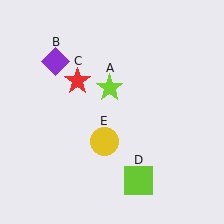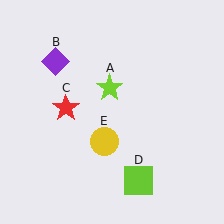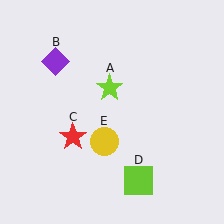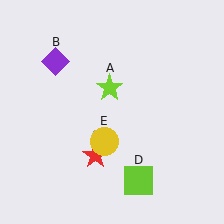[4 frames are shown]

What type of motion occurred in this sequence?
The red star (object C) rotated counterclockwise around the center of the scene.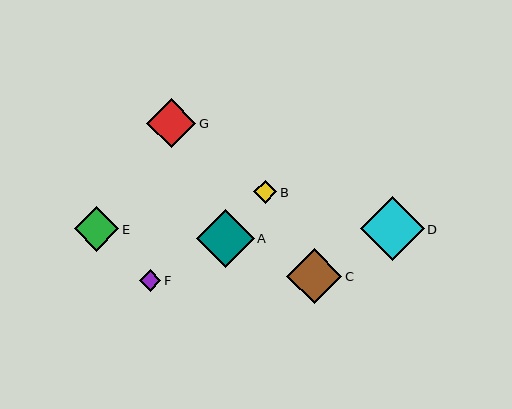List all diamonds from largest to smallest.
From largest to smallest: D, A, C, G, E, B, F.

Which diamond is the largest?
Diamond D is the largest with a size of approximately 64 pixels.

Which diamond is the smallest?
Diamond F is the smallest with a size of approximately 22 pixels.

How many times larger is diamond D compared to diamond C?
Diamond D is approximately 1.2 times the size of diamond C.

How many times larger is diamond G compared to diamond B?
Diamond G is approximately 2.1 times the size of diamond B.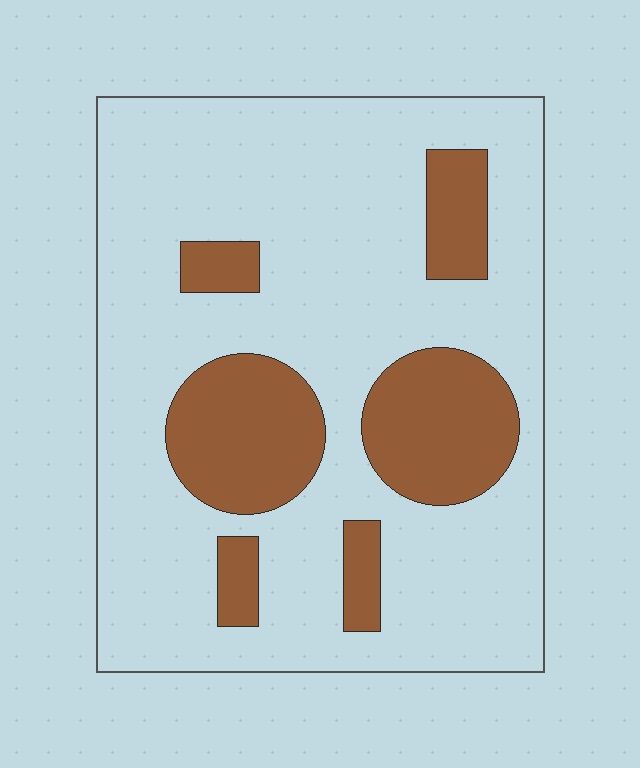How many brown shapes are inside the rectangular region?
6.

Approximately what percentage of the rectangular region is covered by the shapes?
Approximately 25%.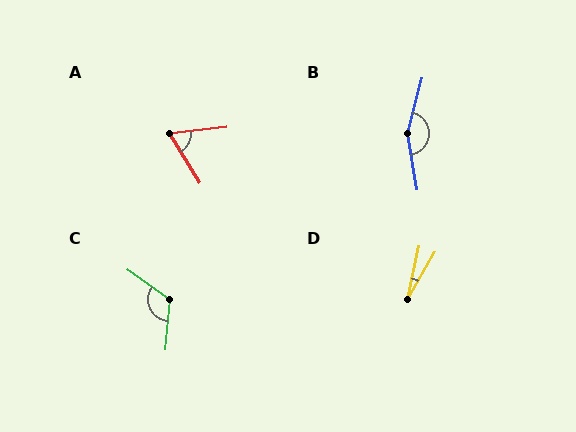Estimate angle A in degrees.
Approximately 65 degrees.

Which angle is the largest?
B, at approximately 155 degrees.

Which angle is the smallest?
D, at approximately 18 degrees.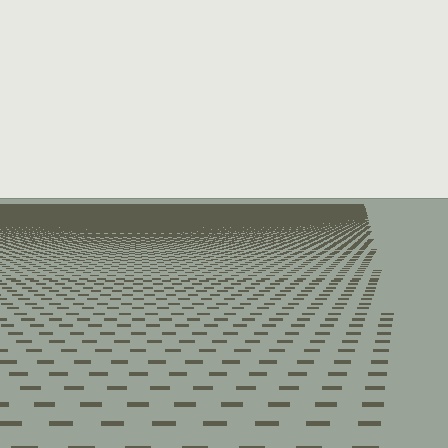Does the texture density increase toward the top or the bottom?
Density increases toward the top.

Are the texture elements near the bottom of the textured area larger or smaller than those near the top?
Larger. Near the bottom, elements are closer to the viewer and appear at a bigger on-screen size.